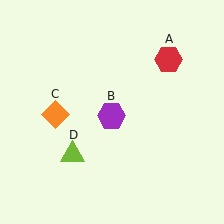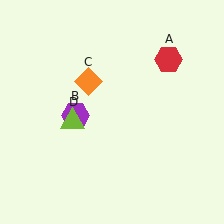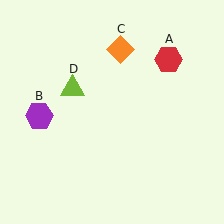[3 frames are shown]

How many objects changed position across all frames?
3 objects changed position: purple hexagon (object B), orange diamond (object C), lime triangle (object D).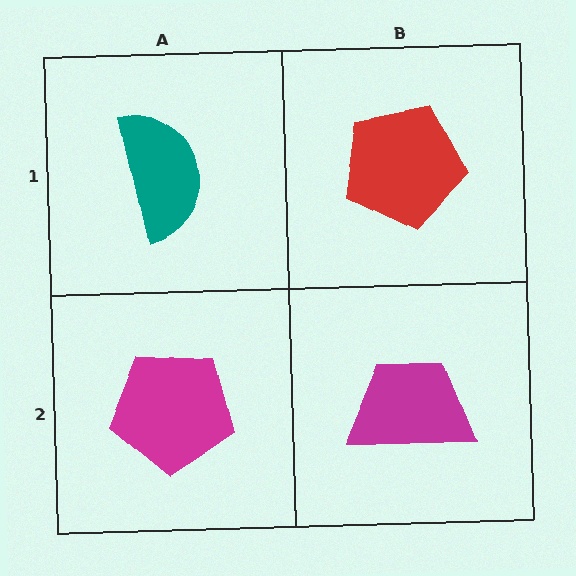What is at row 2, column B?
A magenta trapezoid.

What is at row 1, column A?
A teal semicircle.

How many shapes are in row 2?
2 shapes.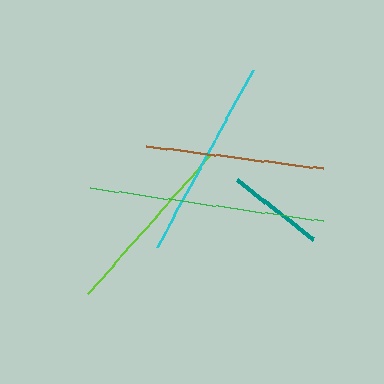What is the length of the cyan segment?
The cyan segment is approximately 201 pixels long.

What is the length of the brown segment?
The brown segment is approximately 178 pixels long.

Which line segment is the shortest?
The teal line is the shortest at approximately 97 pixels.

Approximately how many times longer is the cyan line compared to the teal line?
The cyan line is approximately 2.1 times the length of the teal line.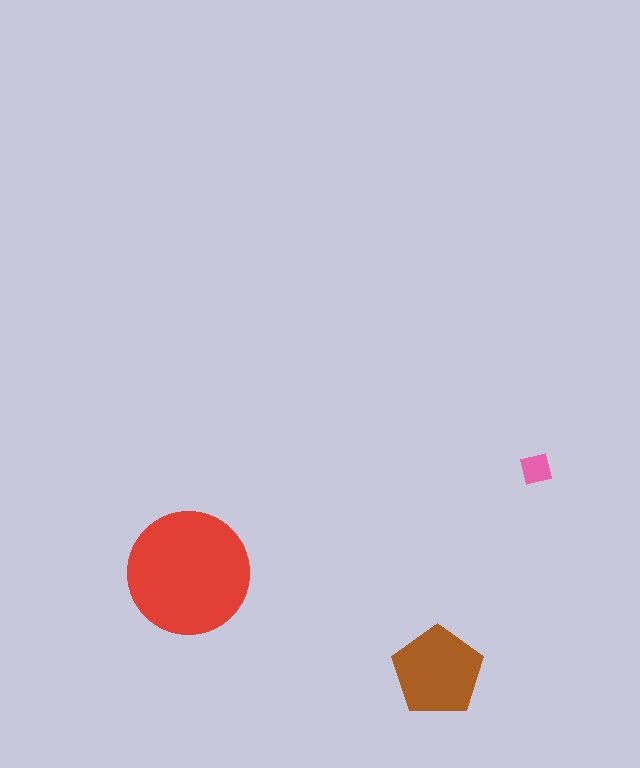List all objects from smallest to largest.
The pink square, the brown pentagon, the red circle.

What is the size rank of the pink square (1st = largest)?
3rd.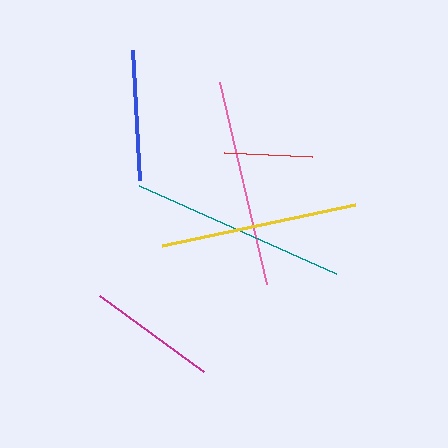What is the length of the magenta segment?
The magenta segment is approximately 129 pixels long.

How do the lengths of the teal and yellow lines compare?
The teal and yellow lines are approximately the same length.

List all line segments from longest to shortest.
From longest to shortest: teal, pink, yellow, blue, magenta, red.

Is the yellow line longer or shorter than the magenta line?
The yellow line is longer than the magenta line.